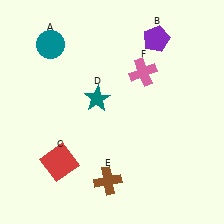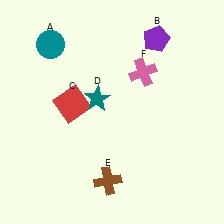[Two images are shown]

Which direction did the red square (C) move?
The red square (C) moved up.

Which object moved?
The red square (C) moved up.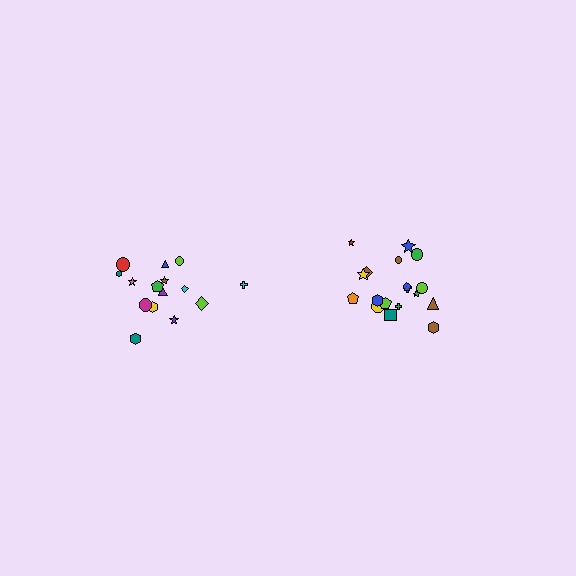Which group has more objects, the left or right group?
The right group.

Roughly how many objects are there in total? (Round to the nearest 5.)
Roughly 35 objects in total.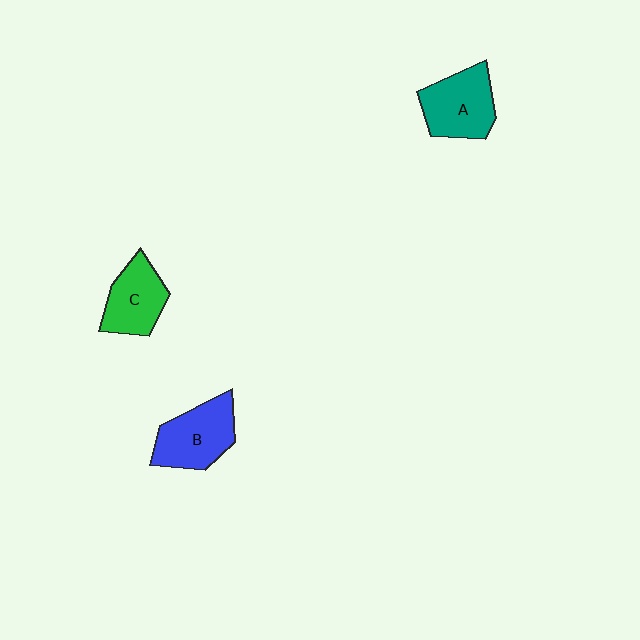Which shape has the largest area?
Shape B (blue).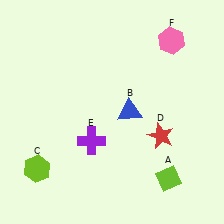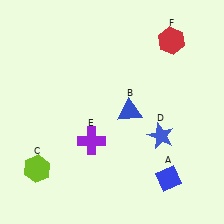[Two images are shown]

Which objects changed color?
A changed from lime to blue. D changed from red to blue. F changed from pink to red.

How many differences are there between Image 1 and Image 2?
There are 3 differences between the two images.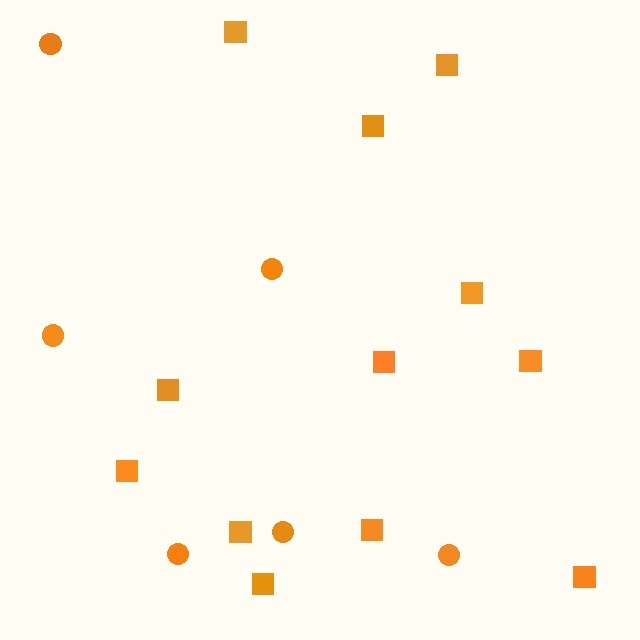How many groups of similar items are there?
There are 2 groups: one group of squares (12) and one group of circles (6).